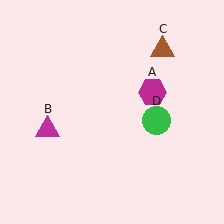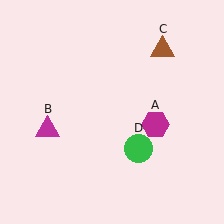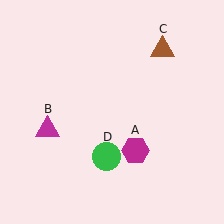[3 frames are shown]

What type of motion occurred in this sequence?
The magenta hexagon (object A), green circle (object D) rotated clockwise around the center of the scene.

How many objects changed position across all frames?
2 objects changed position: magenta hexagon (object A), green circle (object D).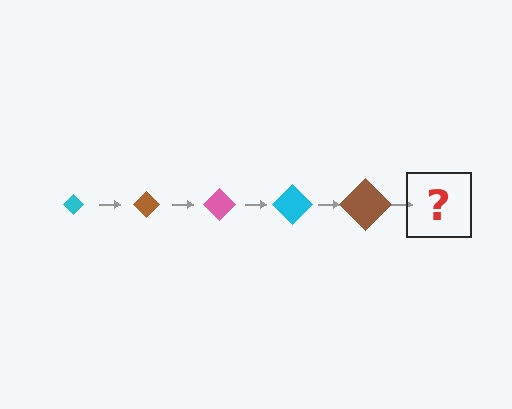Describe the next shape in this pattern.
It should be a pink diamond, larger than the previous one.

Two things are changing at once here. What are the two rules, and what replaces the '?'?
The two rules are that the diamond grows larger each step and the color cycles through cyan, brown, and pink. The '?' should be a pink diamond, larger than the previous one.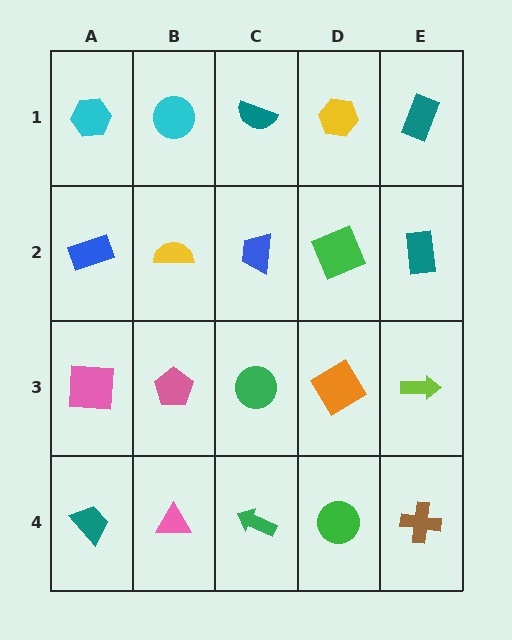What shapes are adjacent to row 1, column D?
A green square (row 2, column D), a teal semicircle (row 1, column C), a teal rectangle (row 1, column E).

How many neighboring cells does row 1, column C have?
3.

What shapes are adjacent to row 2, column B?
A cyan circle (row 1, column B), a pink pentagon (row 3, column B), a blue rectangle (row 2, column A), a blue trapezoid (row 2, column C).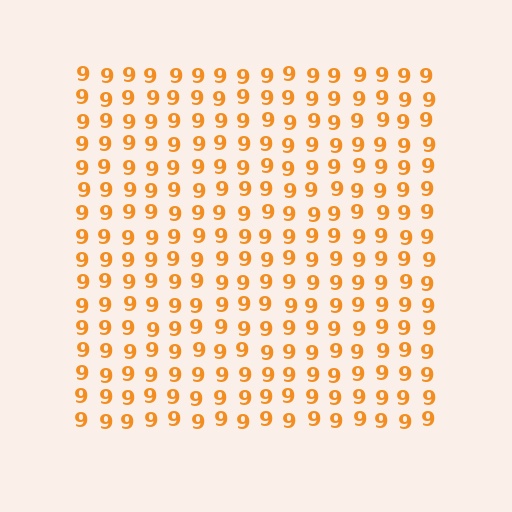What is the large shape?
The large shape is a square.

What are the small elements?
The small elements are digit 9's.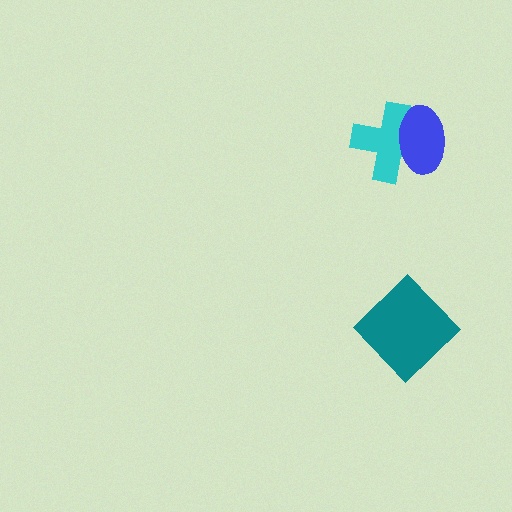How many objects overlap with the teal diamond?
0 objects overlap with the teal diamond.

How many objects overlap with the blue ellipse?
1 object overlaps with the blue ellipse.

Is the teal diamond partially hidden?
No, no other shape covers it.